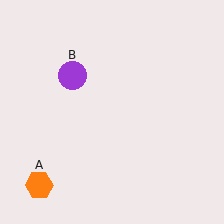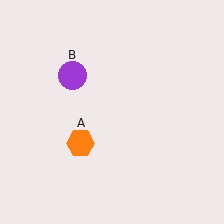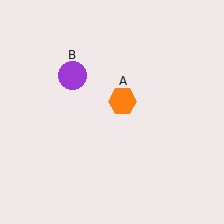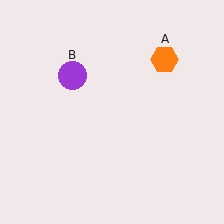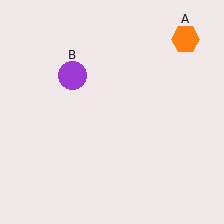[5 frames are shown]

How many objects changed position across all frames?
1 object changed position: orange hexagon (object A).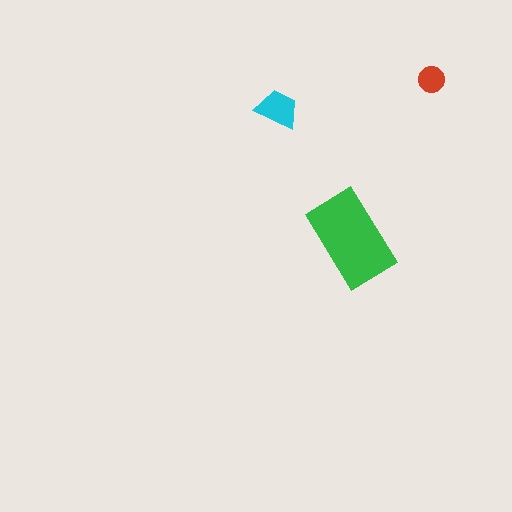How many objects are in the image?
There are 3 objects in the image.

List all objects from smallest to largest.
The red circle, the cyan trapezoid, the green rectangle.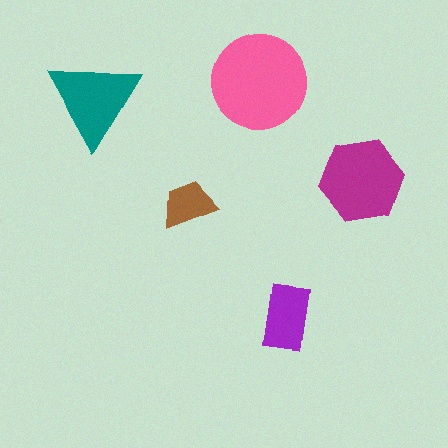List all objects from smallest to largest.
The brown trapezoid, the purple rectangle, the teal triangle, the magenta hexagon, the pink circle.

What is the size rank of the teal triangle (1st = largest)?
3rd.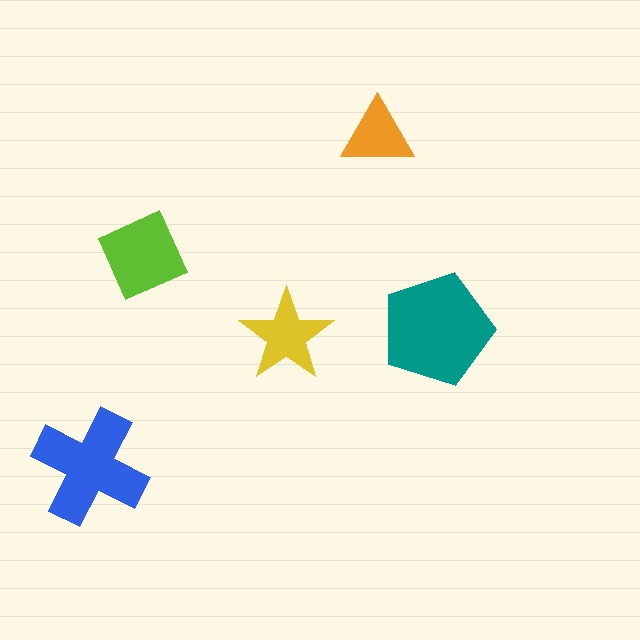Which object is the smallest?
The orange triangle.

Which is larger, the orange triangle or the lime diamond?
The lime diamond.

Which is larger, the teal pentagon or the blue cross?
The teal pentagon.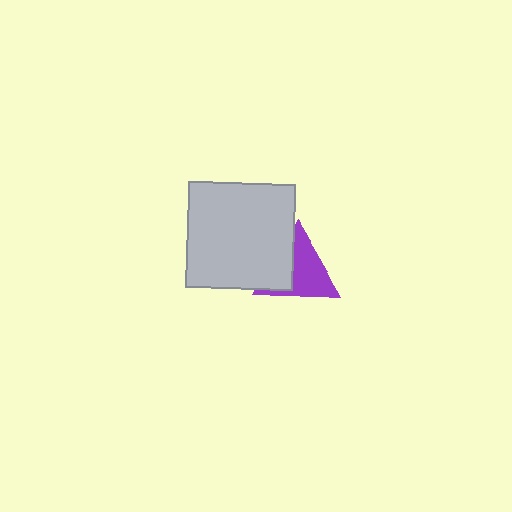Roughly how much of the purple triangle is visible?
Most of it is visible (roughly 65%).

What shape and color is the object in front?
The object in front is a light gray square.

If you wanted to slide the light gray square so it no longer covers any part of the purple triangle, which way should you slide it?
Slide it left — that is the most direct way to separate the two shapes.